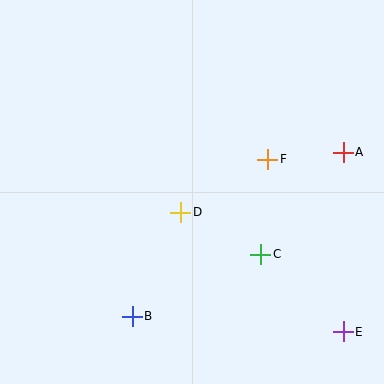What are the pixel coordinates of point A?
Point A is at (343, 152).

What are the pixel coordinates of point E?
Point E is at (343, 332).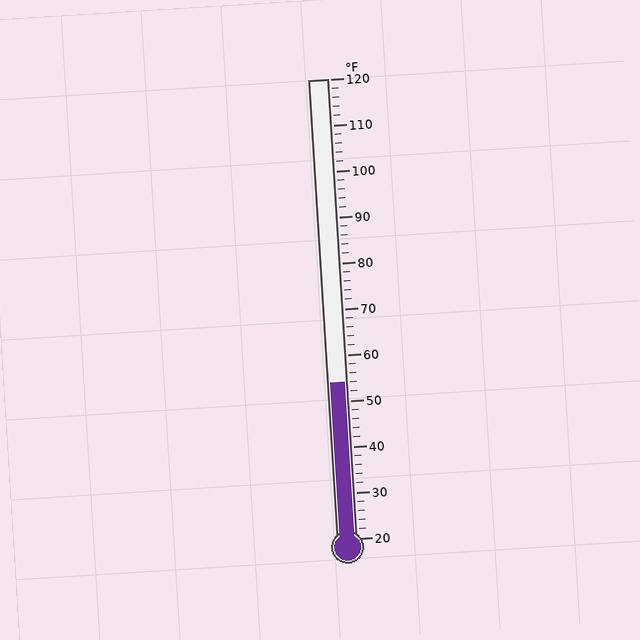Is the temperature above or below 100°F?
The temperature is below 100°F.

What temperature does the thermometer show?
The thermometer shows approximately 54°F.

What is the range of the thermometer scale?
The thermometer scale ranges from 20°F to 120°F.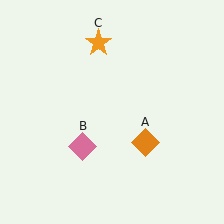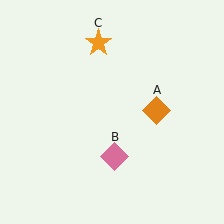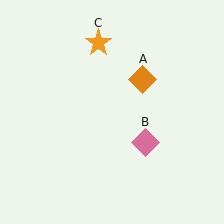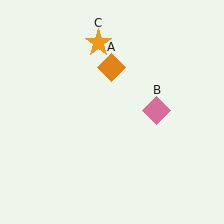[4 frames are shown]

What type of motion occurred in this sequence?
The orange diamond (object A), pink diamond (object B) rotated counterclockwise around the center of the scene.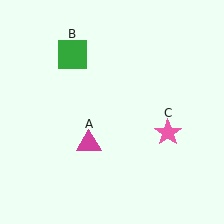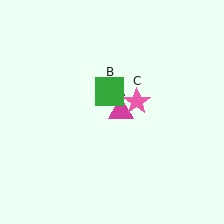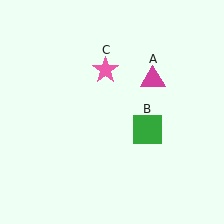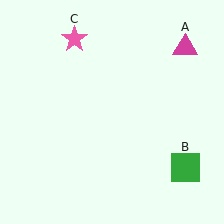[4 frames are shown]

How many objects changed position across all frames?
3 objects changed position: magenta triangle (object A), green square (object B), pink star (object C).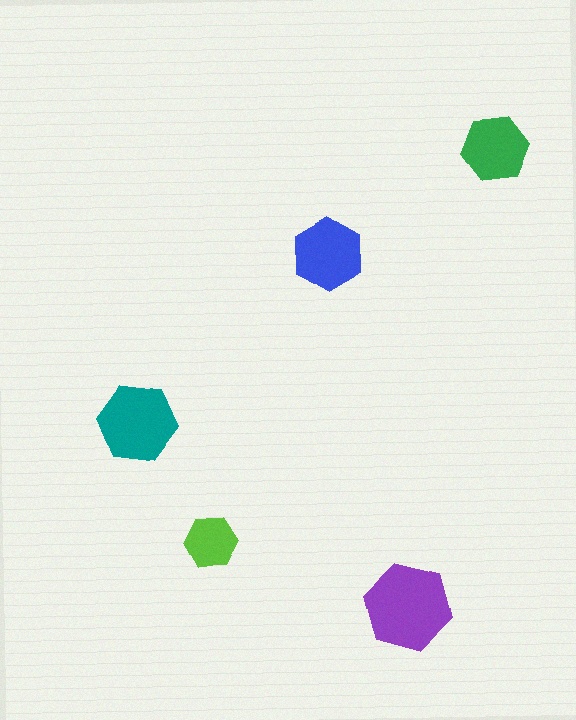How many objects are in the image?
There are 5 objects in the image.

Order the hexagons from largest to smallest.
the purple one, the teal one, the blue one, the green one, the lime one.